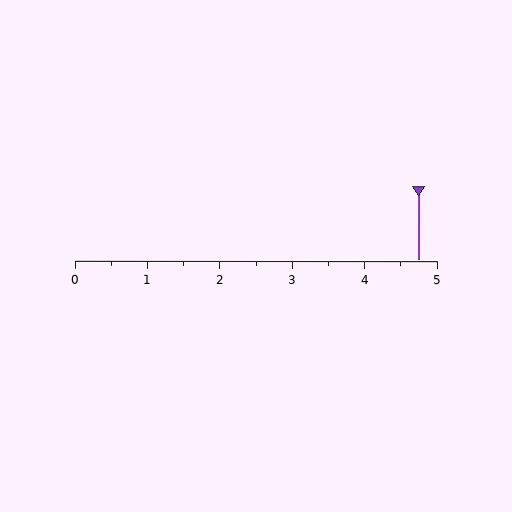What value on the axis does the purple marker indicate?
The marker indicates approximately 4.8.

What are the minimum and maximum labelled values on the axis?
The axis runs from 0 to 5.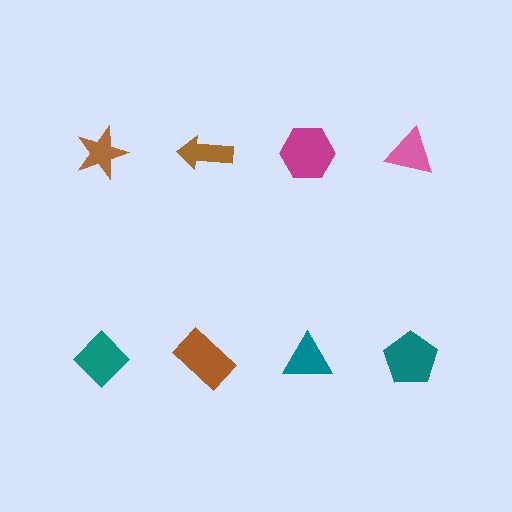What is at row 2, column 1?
A teal diamond.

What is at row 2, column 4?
A teal pentagon.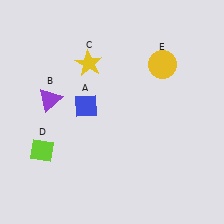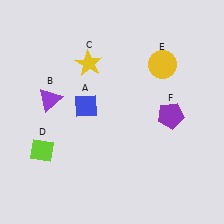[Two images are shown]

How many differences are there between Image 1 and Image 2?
There is 1 difference between the two images.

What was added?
A purple pentagon (F) was added in Image 2.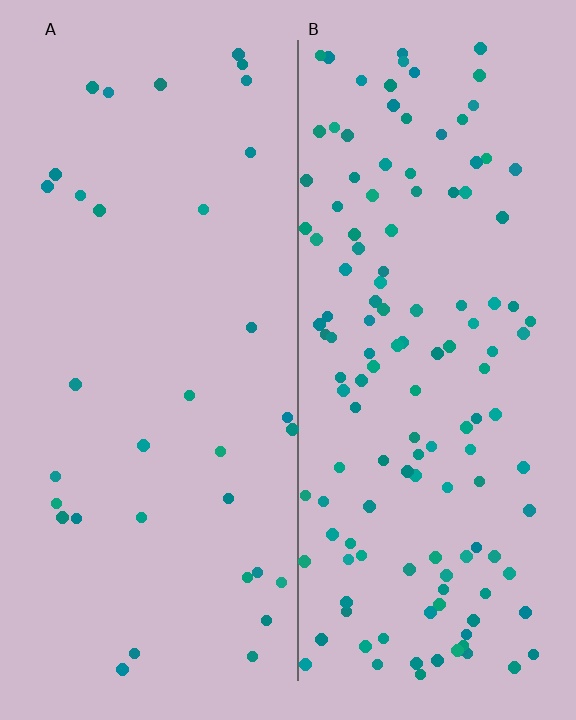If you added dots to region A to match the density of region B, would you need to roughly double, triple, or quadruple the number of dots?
Approximately quadruple.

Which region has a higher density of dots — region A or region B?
B (the right).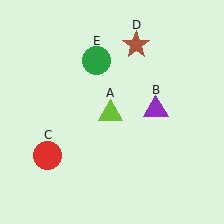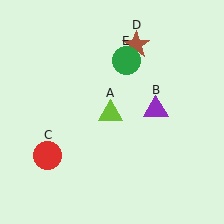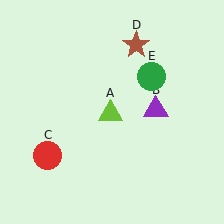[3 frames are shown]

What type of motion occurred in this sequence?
The green circle (object E) rotated clockwise around the center of the scene.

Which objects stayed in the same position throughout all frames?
Lime triangle (object A) and purple triangle (object B) and red circle (object C) and brown star (object D) remained stationary.